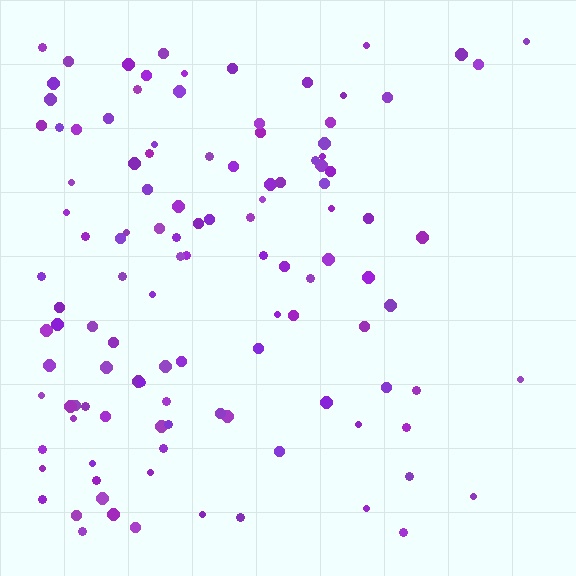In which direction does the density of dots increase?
From right to left, with the left side densest.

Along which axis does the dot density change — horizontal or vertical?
Horizontal.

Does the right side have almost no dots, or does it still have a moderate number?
Still a moderate number, just noticeably fewer than the left.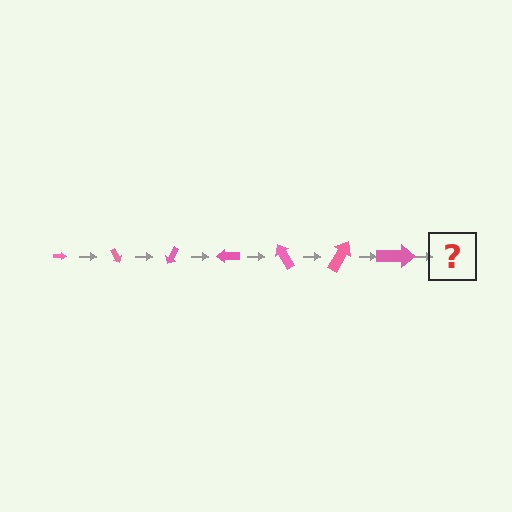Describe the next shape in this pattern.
It should be an arrow, larger than the previous one and rotated 420 degrees from the start.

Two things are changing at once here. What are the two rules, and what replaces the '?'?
The two rules are that the arrow grows larger each step and it rotates 60 degrees each step. The '?' should be an arrow, larger than the previous one and rotated 420 degrees from the start.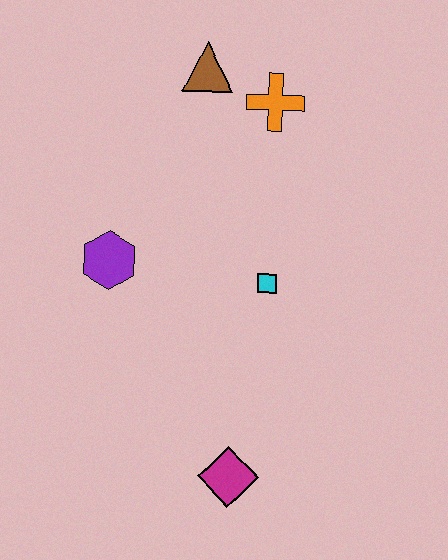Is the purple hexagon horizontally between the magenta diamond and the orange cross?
No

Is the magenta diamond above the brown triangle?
No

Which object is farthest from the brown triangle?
The magenta diamond is farthest from the brown triangle.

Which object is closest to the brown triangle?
The orange cross is closest to the brown triangle.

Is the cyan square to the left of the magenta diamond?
No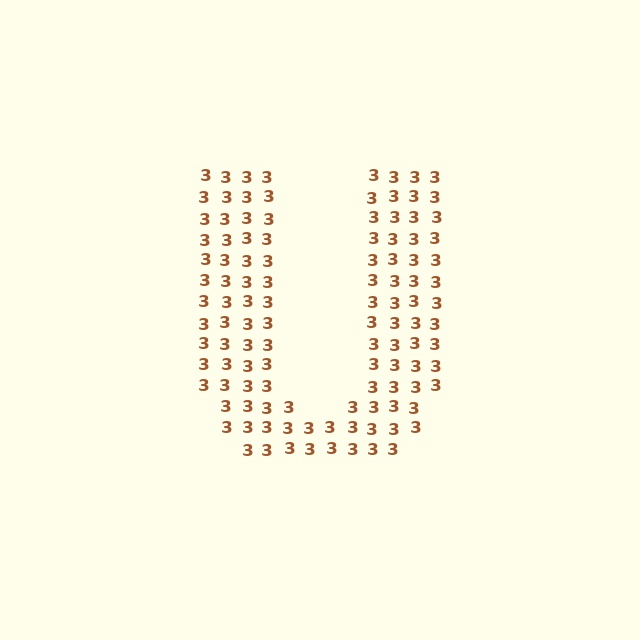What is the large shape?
The large shape is the letter U.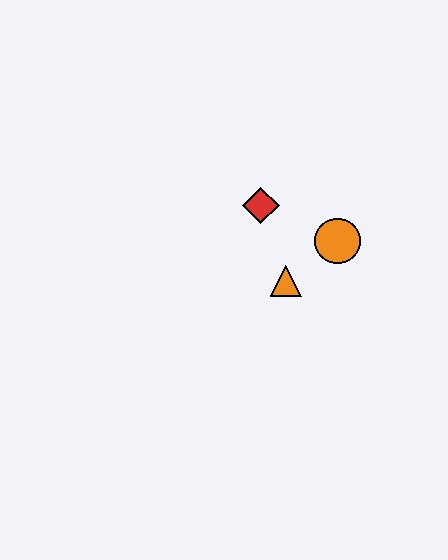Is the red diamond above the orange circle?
Yes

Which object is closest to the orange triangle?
The orange circle is closest to the orange triangle.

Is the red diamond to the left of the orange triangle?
Yes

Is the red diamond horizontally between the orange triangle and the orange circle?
No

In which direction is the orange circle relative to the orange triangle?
The orange circle is to the right of the orange triangle.